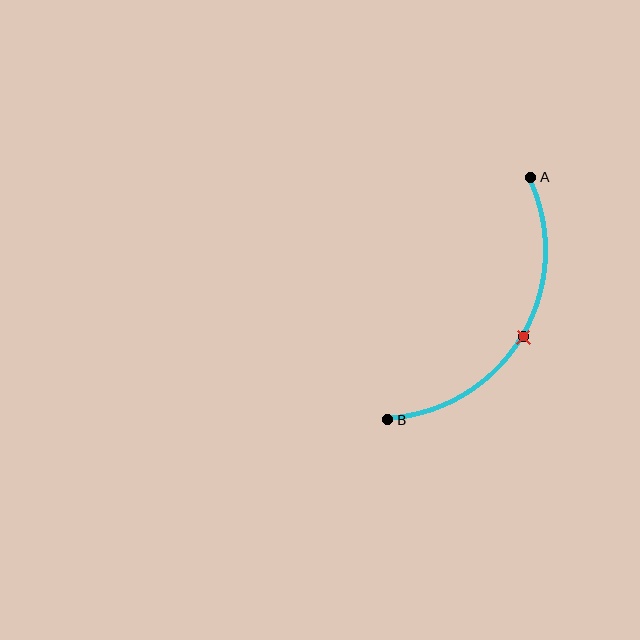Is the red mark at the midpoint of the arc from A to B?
Yes. The red mark lies on the arc at equal arc-length from both A and B — it is the arc midpoint.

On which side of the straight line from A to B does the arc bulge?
The arc bulges to the right of the straight line connecting A and B.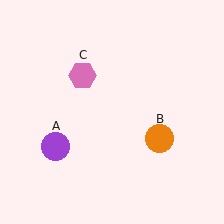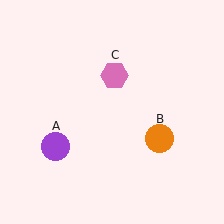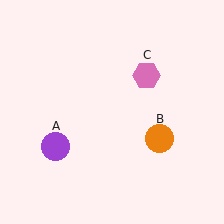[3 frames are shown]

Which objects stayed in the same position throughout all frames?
Purple circle (object A) and orange circle (object B) remained stationary.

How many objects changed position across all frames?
1 object changed position: pink hexagon (object C).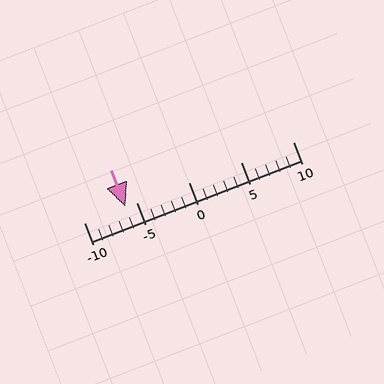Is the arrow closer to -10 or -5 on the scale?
The arrow is closer to -5.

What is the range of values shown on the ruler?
The ruler shows values from -10 to 10.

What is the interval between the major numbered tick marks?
The major tick marks are spaced 5 units apart.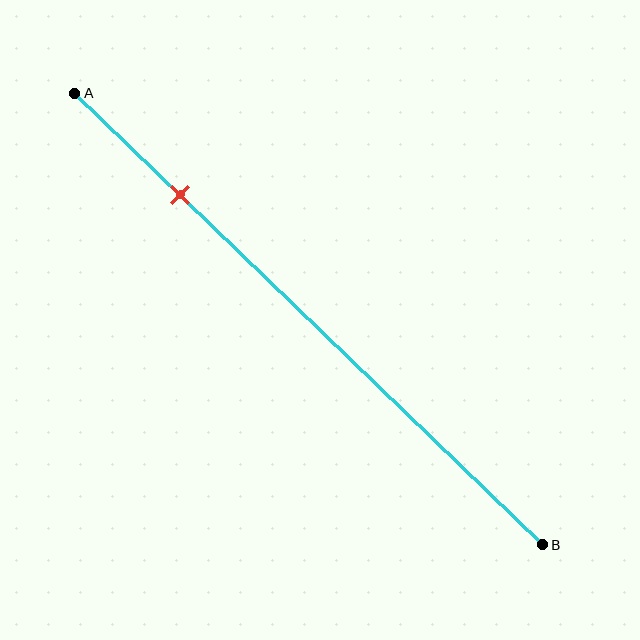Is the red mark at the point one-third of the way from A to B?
No, the mark is at about 25% from A, not at the 33% one-third point.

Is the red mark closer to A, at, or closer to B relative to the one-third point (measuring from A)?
The red mark is closer to point A than the one-third point of segment AB.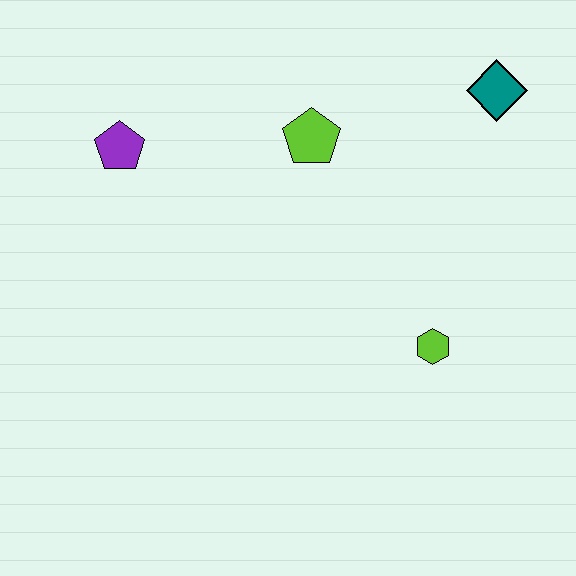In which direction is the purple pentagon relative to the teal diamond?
The purple pentagon is to the left of the teal diamond.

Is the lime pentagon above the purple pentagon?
Yes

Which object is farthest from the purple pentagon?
The teal diamond is farthest from the purple pentagon.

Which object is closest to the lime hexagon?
The lime pentagon is closest to the lime hexagon.